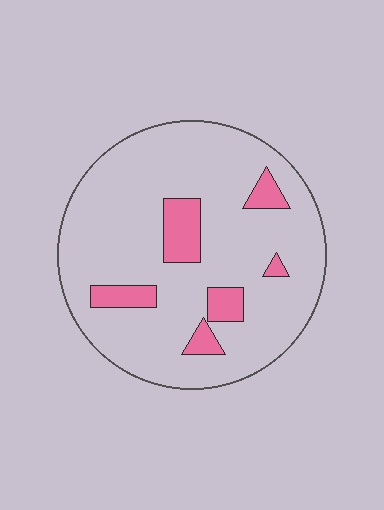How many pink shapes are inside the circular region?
6.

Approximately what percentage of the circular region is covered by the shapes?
Approximately 15%.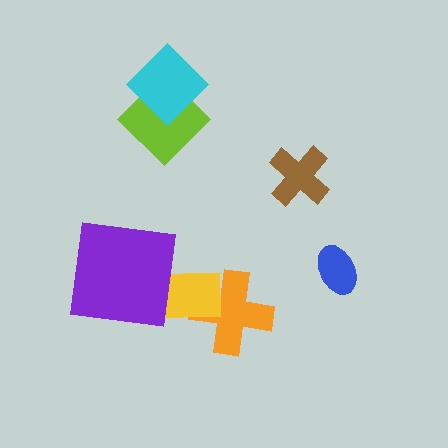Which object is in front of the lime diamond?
The cyan diamond is in front of the lime diamond.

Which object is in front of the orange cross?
The yellow rectangle is in front of the orange cross.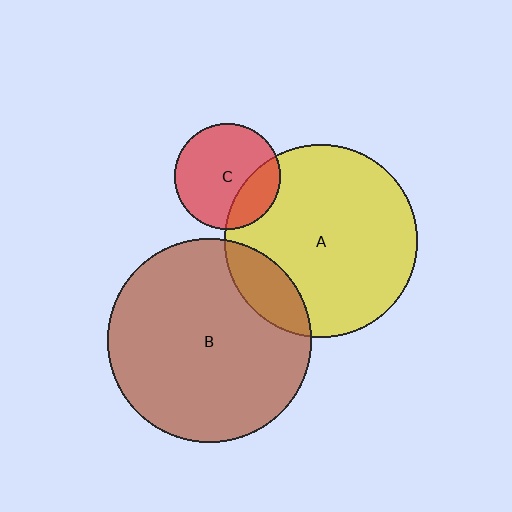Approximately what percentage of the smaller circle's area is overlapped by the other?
Approximately 25%.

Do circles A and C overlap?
Yes.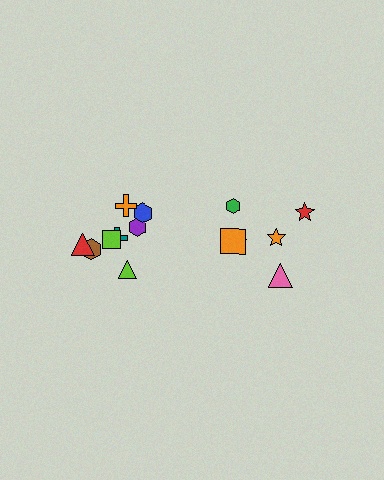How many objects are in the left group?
There are 8 objects.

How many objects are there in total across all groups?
There are 14 objects.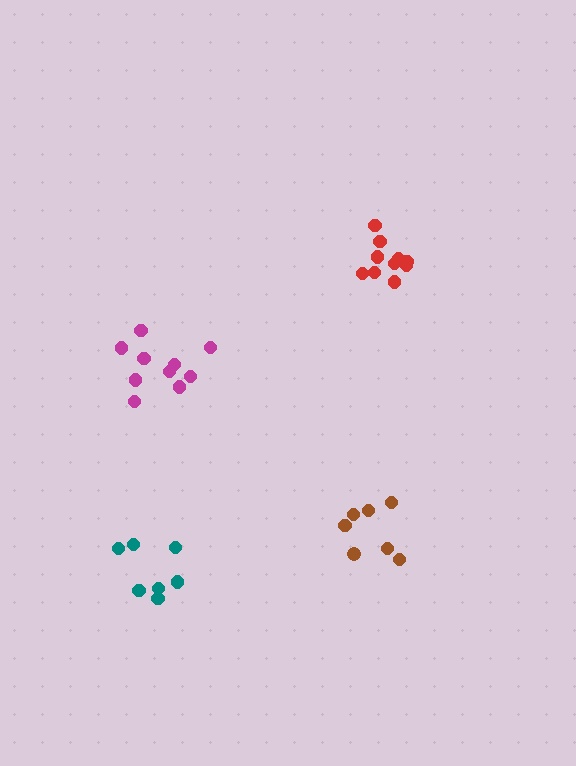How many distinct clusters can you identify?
There are 4 distinct clusters.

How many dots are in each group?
Group 1: 10 dots, Group 2: 10 dots, Group 3: 7 dots, Group 4: 7 dots (34 total).